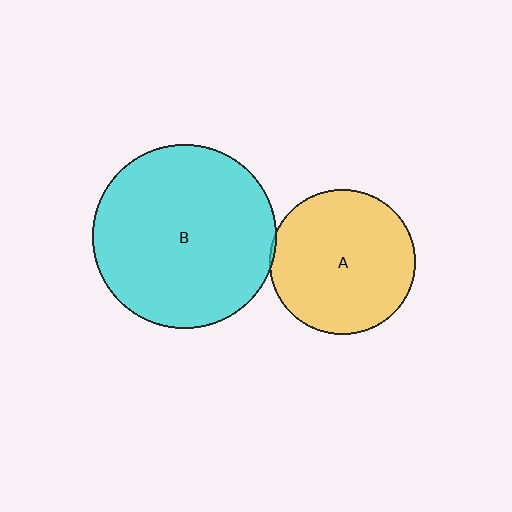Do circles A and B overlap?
Yes.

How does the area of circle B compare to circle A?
Approximately 1.6 times.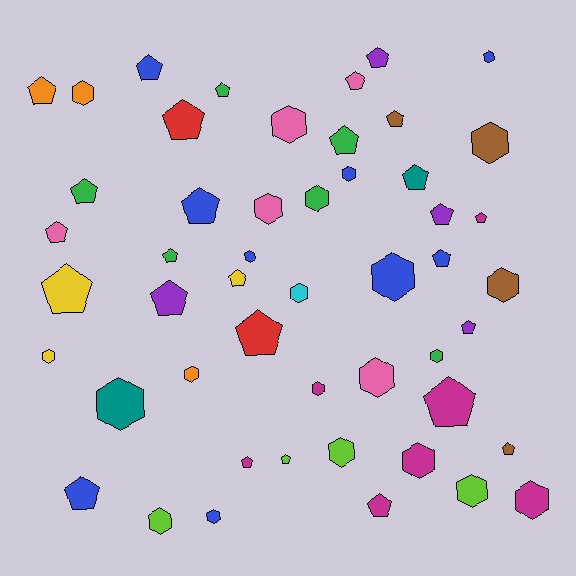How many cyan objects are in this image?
There is 1 cyan object.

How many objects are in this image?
There are 50 objects.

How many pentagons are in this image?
There are 27 pentagons.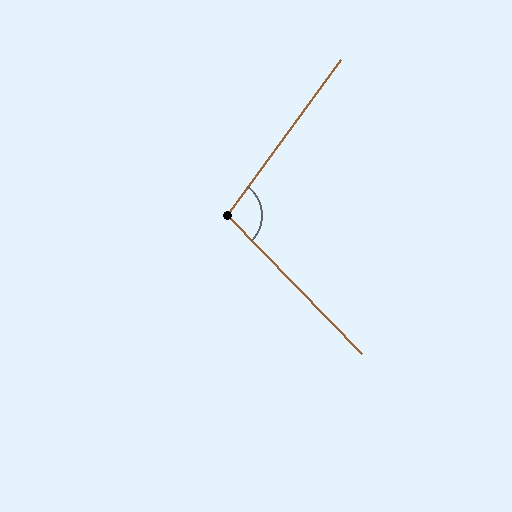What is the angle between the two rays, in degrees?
Approximately 100 degrees.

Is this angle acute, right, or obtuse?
It is obtuse.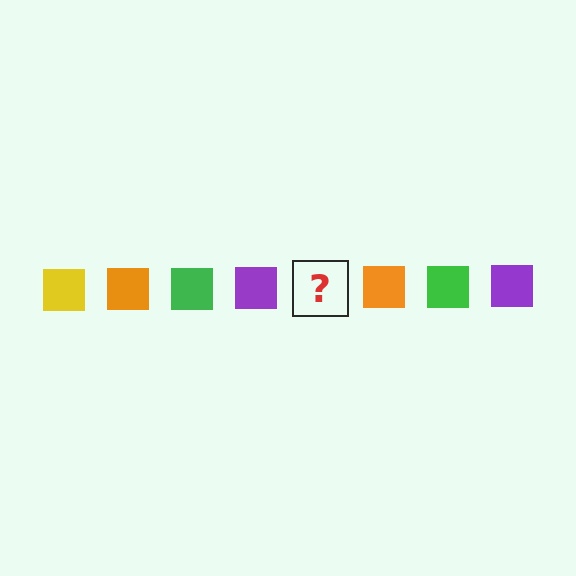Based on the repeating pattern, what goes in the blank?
The blank should be a yellow square.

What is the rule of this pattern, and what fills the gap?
The rule is that the pattern cycles through yellow, orange, green, purple squares. The gap should be filled with a yellow square.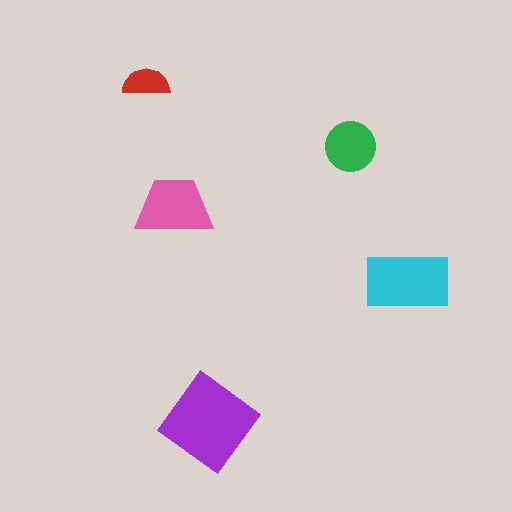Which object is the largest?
The purple diamond.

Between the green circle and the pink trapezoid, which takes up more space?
The pink trapezoid.